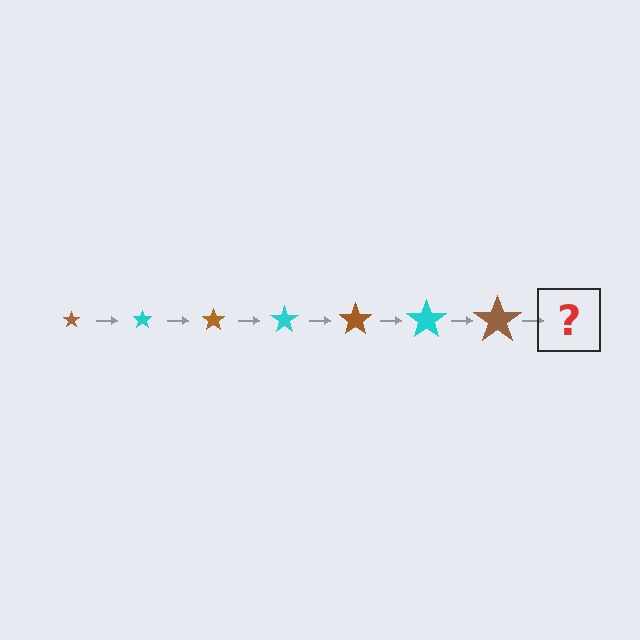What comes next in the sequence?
The next element should be a cyan star, larger than the previous one.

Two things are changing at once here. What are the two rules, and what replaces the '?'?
The two rules are that the star grows larger each step and the color cycles through brown and cyan. The '?' should be a cyan star, larger than the previous one.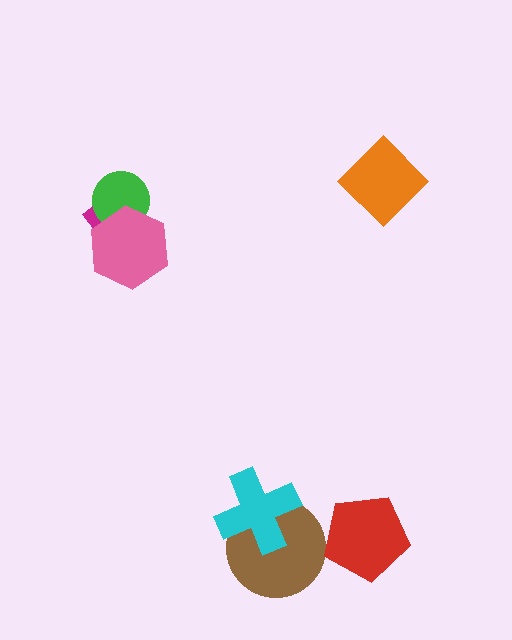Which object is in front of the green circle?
The pink hexagon is in front of the green circle.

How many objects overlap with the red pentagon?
0 objects overlap with the red pentagon.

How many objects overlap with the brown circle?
1 object overlaps with the brown circle.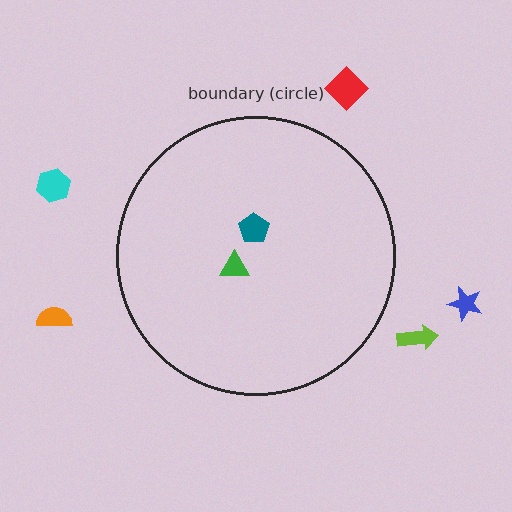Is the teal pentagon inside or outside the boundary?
Inside.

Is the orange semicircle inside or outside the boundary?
Outside.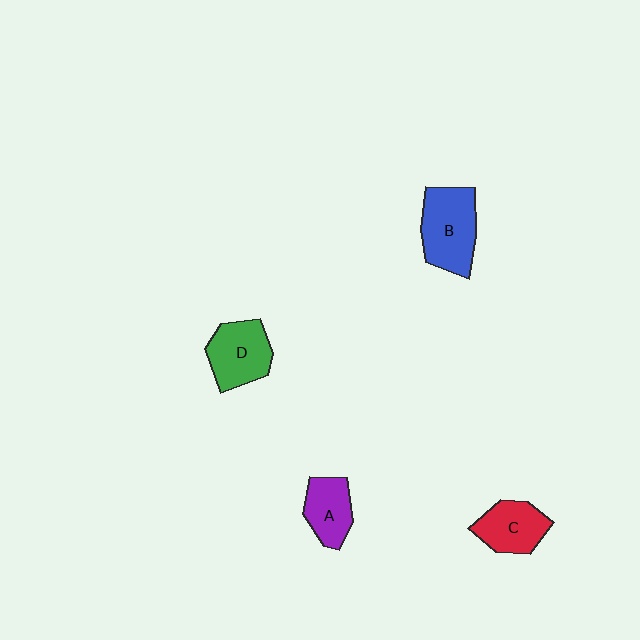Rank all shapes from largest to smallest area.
From largest to smallest: B (blue), D (green), C (red), A (purple).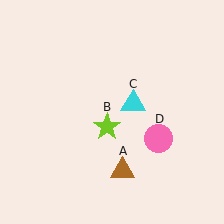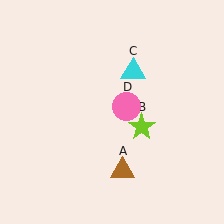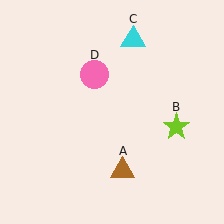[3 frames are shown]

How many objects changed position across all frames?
3 objects changed position: lime star (object B), cyan triangle (object C), pink circle (object D).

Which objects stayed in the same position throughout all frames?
Brown triangle (object A) remained stationary.